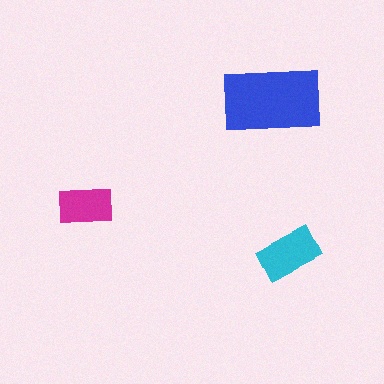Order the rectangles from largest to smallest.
the blue one, the cyan one, the magenta one.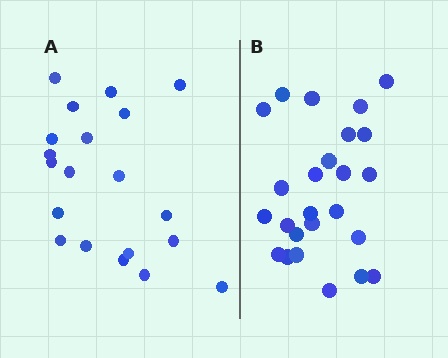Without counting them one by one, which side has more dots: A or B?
Region B (the right region) has more dots.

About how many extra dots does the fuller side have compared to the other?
Region B has about 5 more dots than region A.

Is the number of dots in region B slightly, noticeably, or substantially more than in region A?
Region B has noticeably more, but not dramatically so. The ratio is roughly 1.2 to 1.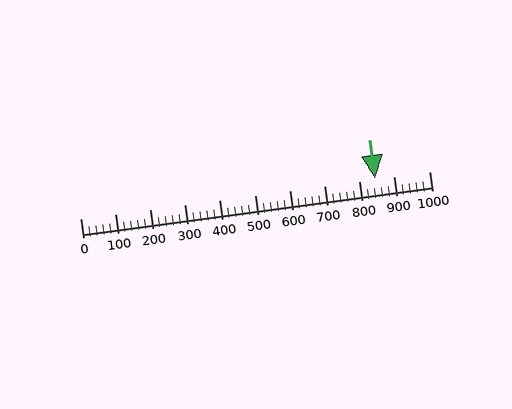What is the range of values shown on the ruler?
The ruler shows values from 0 to 1000.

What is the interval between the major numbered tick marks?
The major tick marks are spaced 100 units apart.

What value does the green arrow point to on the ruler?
The green arrow points to approximately 845.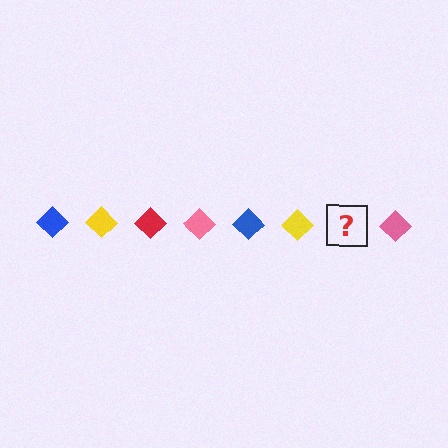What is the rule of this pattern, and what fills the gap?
The rule is that the pattern cycles through blue, yellow, red, pink diamonds. The gap should be filled with a red diamond.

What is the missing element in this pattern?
The missing element is a red diamond.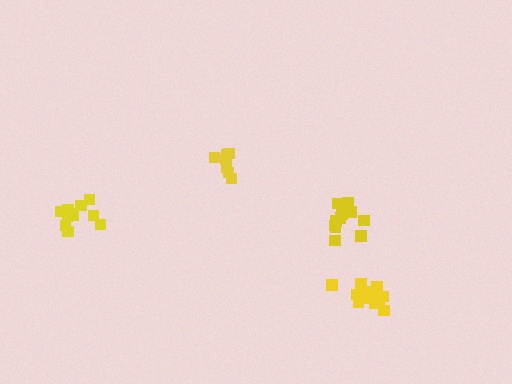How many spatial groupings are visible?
There are 4 spatial groupings.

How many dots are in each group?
Group 1: 12 dots, Group 2: 11 dots, Group 3: 12 dots, Group 4: 8 dots (43 total).